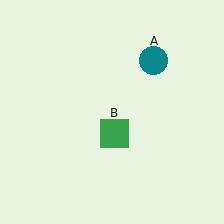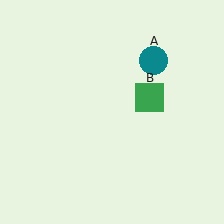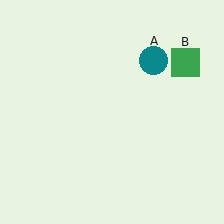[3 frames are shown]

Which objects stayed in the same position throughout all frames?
Teal circle (object A) remained stationary.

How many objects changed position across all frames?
1 object changed position: green square (object B).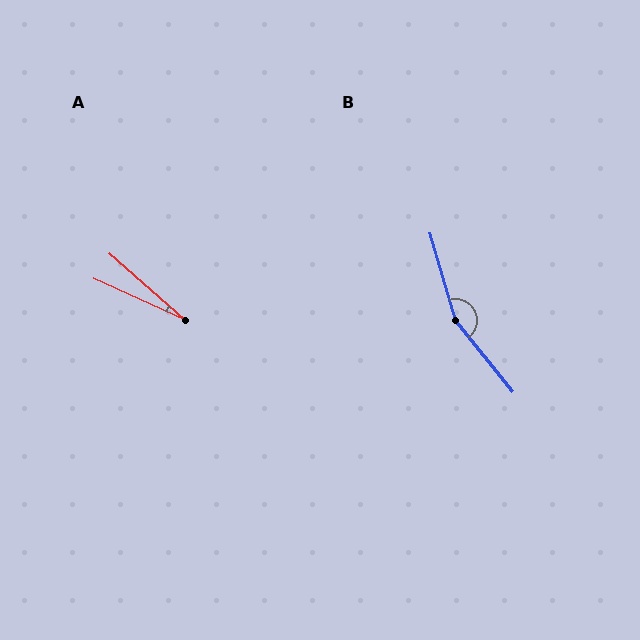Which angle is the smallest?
A, at approximately 17 degrees.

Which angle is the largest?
B, at approximately 157 degrees.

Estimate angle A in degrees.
Approximately 17 degrees.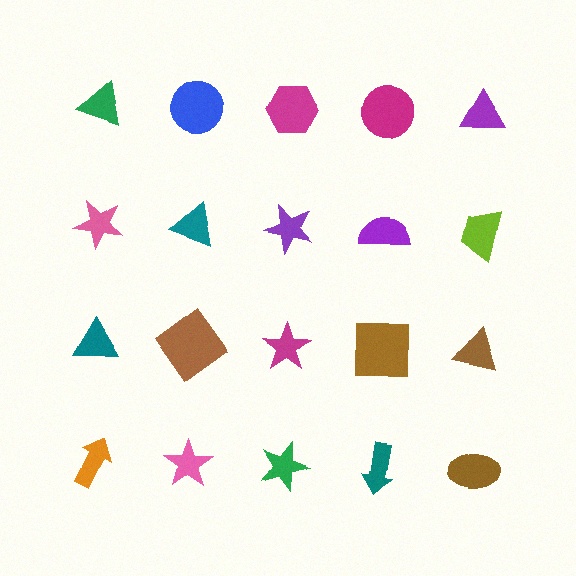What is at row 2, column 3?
A purple star.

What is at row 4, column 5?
A brown ellipse.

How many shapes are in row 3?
5 shapes.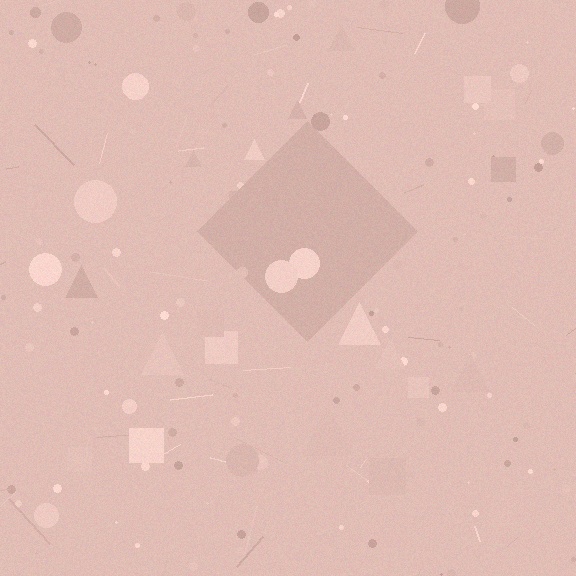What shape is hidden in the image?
A diamond is hidden in the image.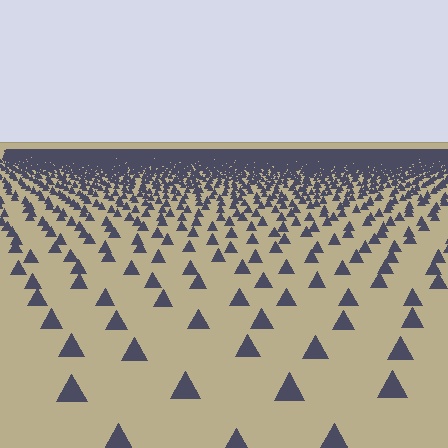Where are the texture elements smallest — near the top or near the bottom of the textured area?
Near the top.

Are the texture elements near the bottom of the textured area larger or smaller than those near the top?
Larger. Near the bottom, elements are closer to the viewer and appear at a bigger on-screen size.